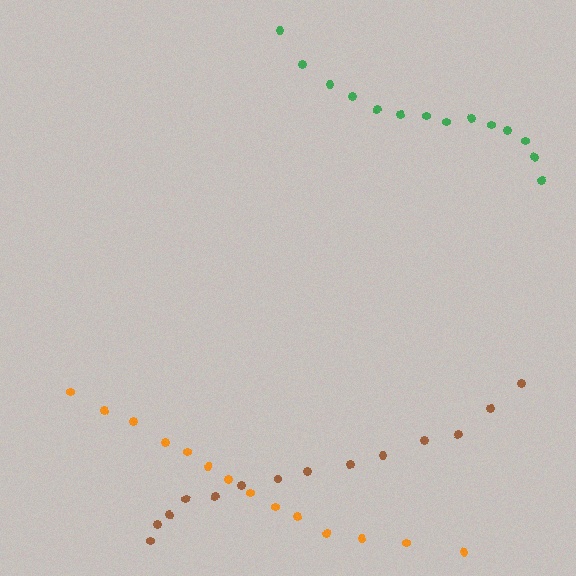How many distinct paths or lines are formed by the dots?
There are 3 distinct paths.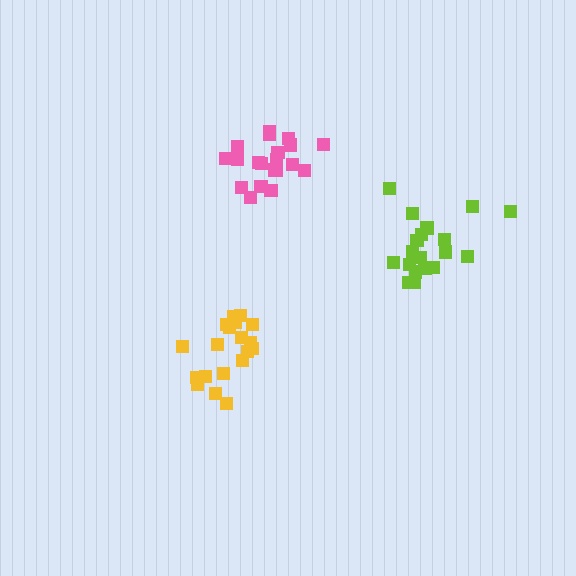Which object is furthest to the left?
The yellow cluster is leftmost.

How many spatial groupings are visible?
There are 3 spatial groupings.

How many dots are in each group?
Group 1: 19 dots, Group 2: 20 dots, Group 3: 19 dots (58 total).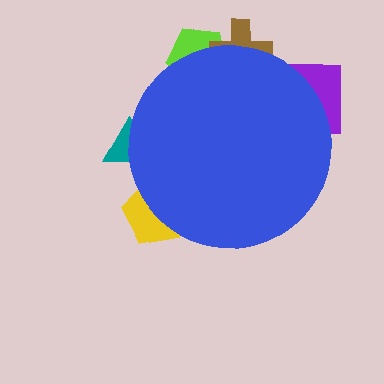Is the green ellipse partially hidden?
Yes, the green ellipse is partially hidden behind the blue circle.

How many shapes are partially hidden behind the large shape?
6 shapes are partially hidden.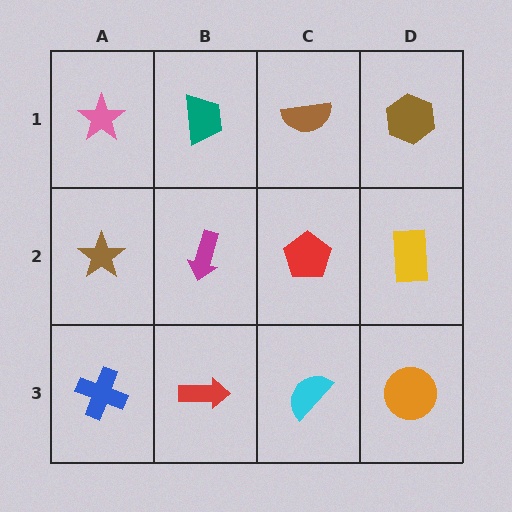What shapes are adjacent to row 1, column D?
A yellow rectangle (row 2, column D), a brown semicircle (row 1, column C).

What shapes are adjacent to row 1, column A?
A brown star (row 2, column A), a teal trapezoid (row 1, column B).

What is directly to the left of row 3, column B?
A blue cross.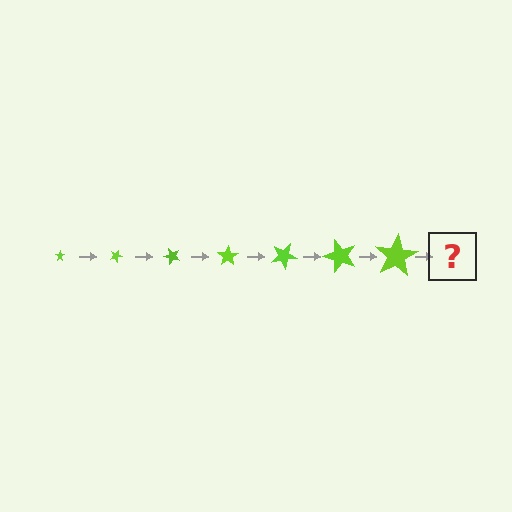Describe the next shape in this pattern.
It should be a star, larger than the previous one and rotated 175 degrees from the start.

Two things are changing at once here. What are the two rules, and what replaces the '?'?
The two rules are that the star grows larger each step and it rotates 25 degrees each step. The '?' should be a star, larger than the previous one and rotated 175 degrees from the start.